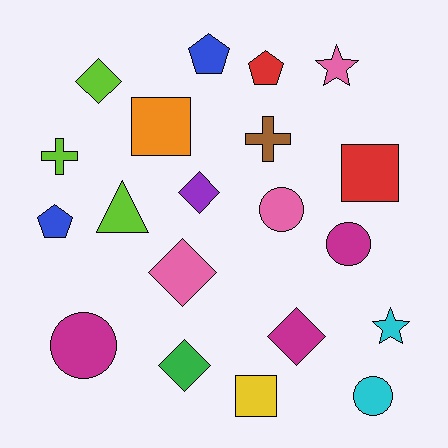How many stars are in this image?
There are 2 stars.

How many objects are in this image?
There are 20 objects.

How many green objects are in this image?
There is 1 green object.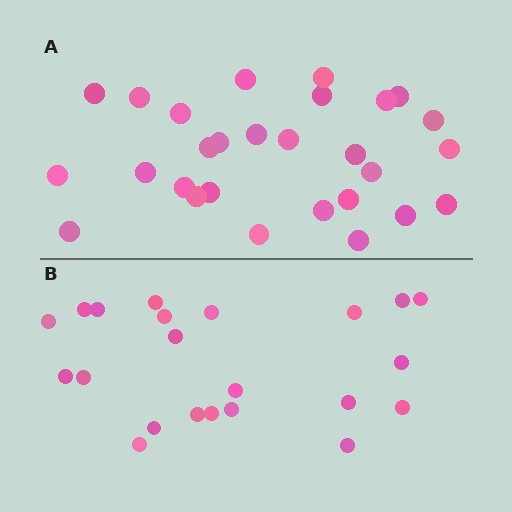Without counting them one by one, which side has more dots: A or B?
Region A (the top region) has more dots.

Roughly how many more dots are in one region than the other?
Region A has about 6 more dots than region B.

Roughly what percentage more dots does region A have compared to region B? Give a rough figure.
About 25% more.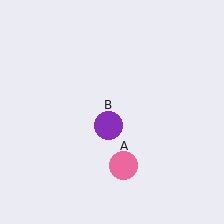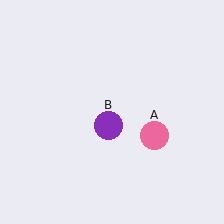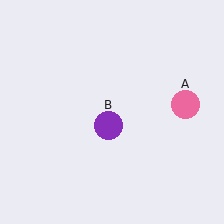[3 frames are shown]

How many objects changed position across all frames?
1 object changed position: pink circle (object A).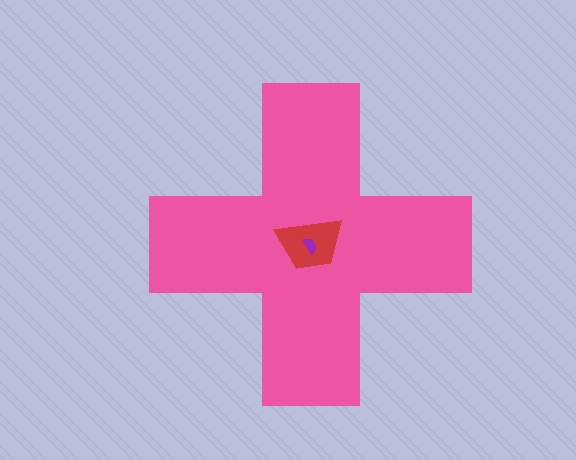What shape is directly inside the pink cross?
The red trapezoid.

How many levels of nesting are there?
3.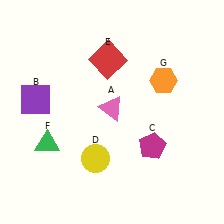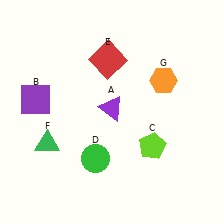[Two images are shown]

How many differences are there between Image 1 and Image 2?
There are 3 differences between the two images.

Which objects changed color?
A changed from pink to purple. C changed from magenta to lime. D changed from yellow to green.